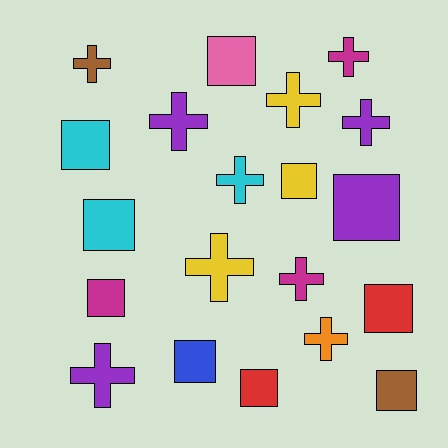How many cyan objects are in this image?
There are 3 cyan objects.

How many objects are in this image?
There are 20 objects.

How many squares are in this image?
There are 10 squares.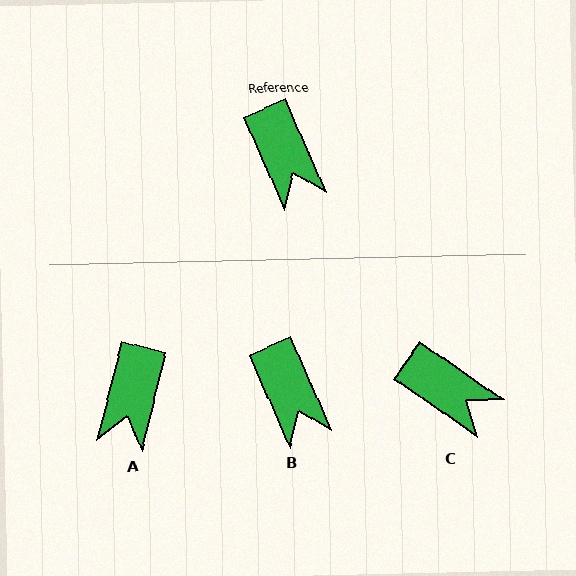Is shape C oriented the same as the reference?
No, it is off by about 32 degrees.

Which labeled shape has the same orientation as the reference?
B.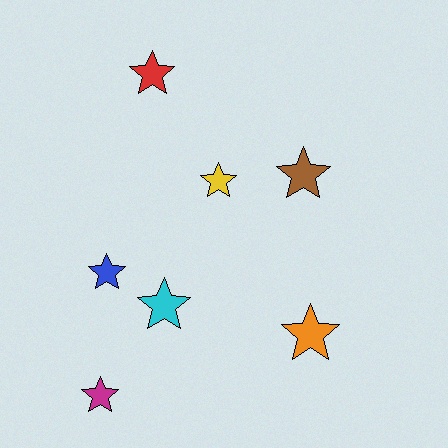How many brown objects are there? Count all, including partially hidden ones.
There is 1 brown object.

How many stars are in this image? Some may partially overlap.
There are 7 stars.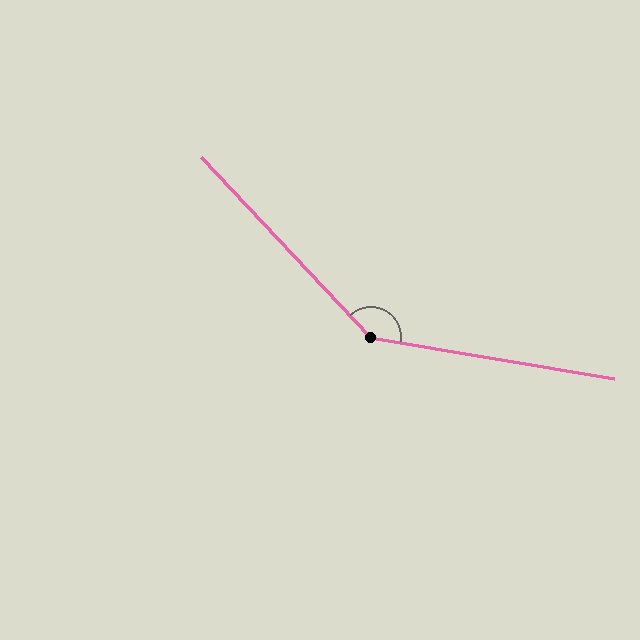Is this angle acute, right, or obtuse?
It is obtuse.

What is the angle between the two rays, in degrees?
Approximately 143 degrees.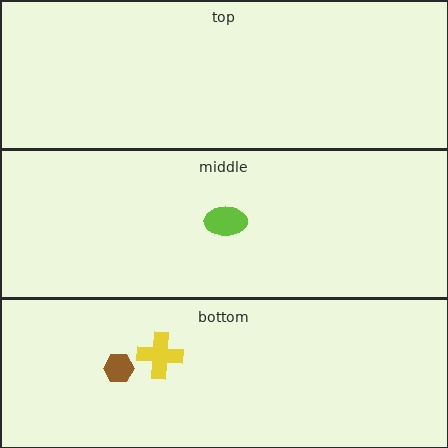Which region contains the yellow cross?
The bottom region.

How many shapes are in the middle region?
1.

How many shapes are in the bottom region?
2.